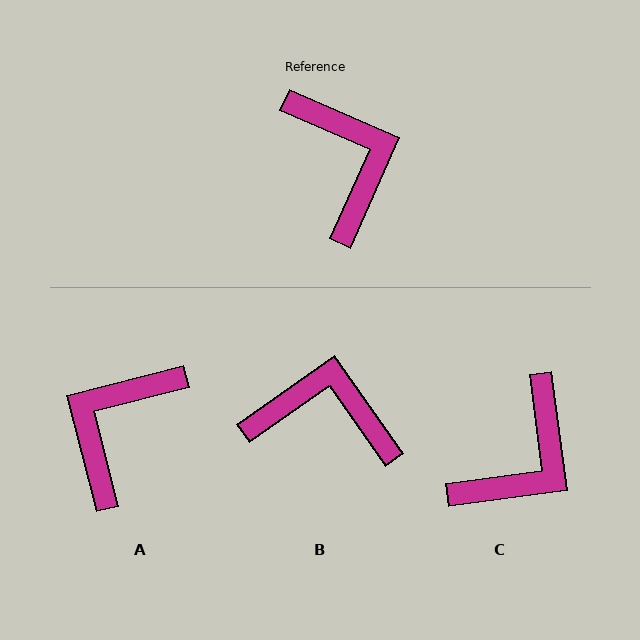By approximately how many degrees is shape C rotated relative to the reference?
Approximately 59 degrees clockwise.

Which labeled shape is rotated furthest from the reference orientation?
A, about 128 degrees away.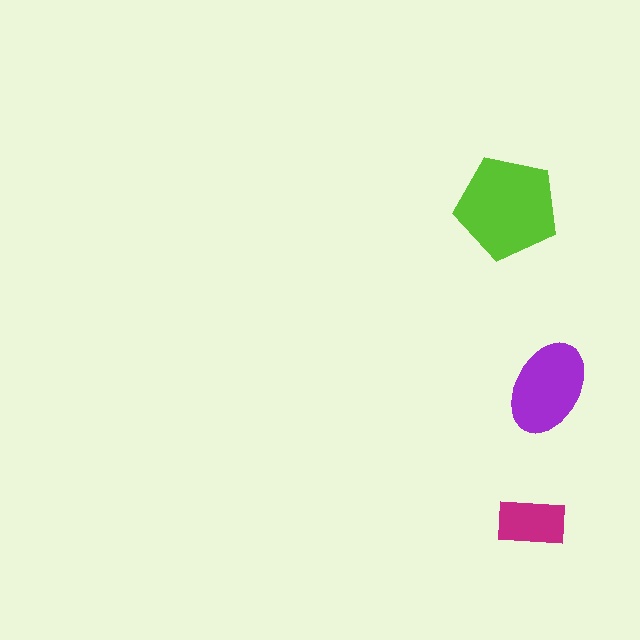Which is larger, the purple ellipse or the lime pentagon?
The lime pentagon.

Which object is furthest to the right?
The purple ellipse is rightmost.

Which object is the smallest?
The magenta rectangle.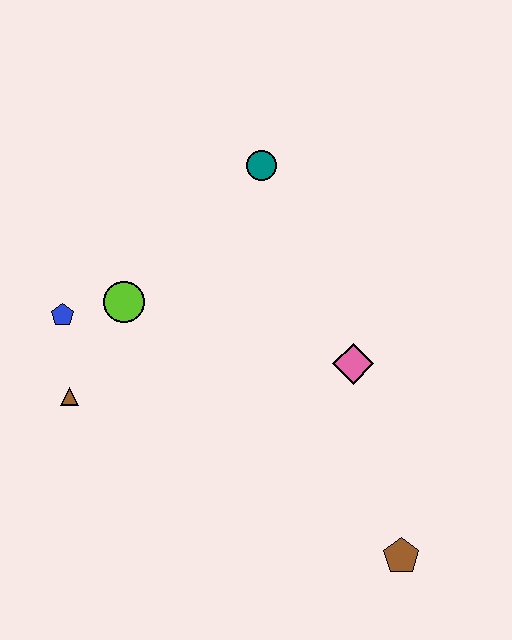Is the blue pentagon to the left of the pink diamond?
Yes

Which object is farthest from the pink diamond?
The blue pentagon is farthest from the pink diamond.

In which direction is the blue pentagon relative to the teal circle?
The blue pentagon is to the left of the teal circle.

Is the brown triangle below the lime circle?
Yes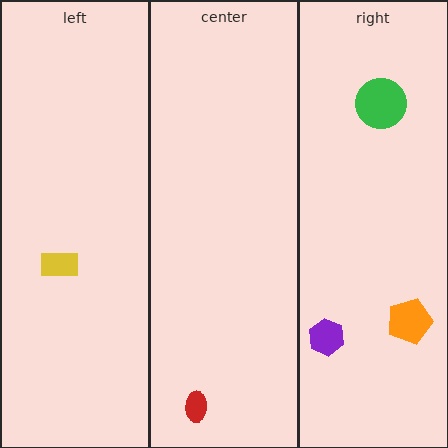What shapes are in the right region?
The orange pentagon, the purple hexagon, the green circle.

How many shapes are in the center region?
1.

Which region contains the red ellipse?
The center region.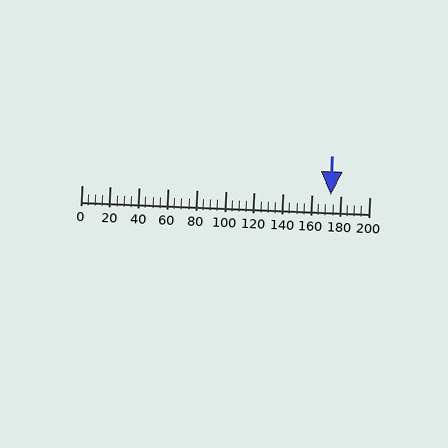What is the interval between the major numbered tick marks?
The major tick marks are spaced 20 units apart.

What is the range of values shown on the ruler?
The ruler shows values from 0 to 200.